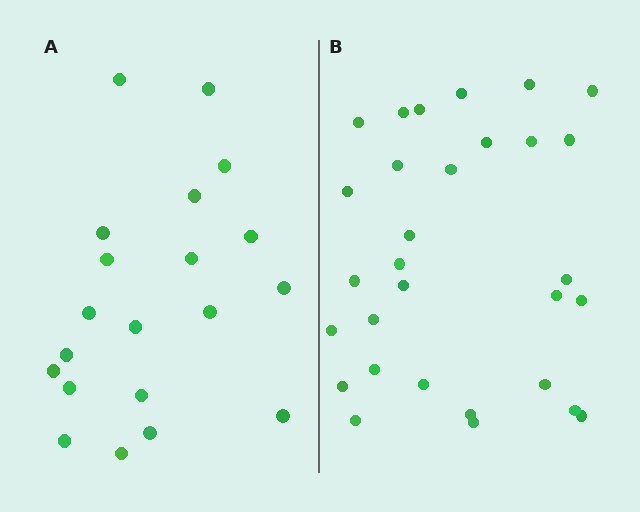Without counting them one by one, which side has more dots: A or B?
Region B (the right region) has more dots.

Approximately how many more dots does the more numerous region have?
Region B has roughly 10 or so more dots than region A.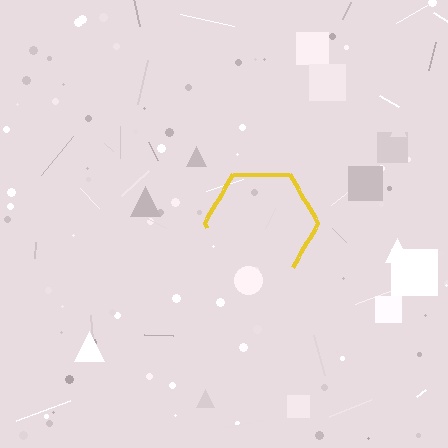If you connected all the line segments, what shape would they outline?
They would outline a hexagon.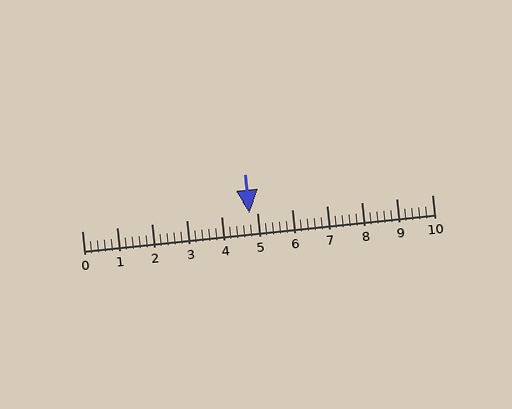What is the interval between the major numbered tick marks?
The major tick marks are spaced 1 units apart.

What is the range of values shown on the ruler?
The ruler shows values from 0 to 10.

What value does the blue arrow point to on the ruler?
The blue arrow points to approximately 4.8.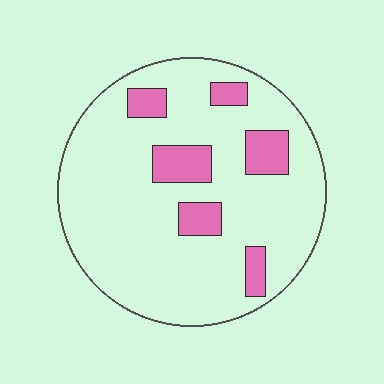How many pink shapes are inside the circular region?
6.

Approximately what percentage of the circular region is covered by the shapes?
Approximately 15%.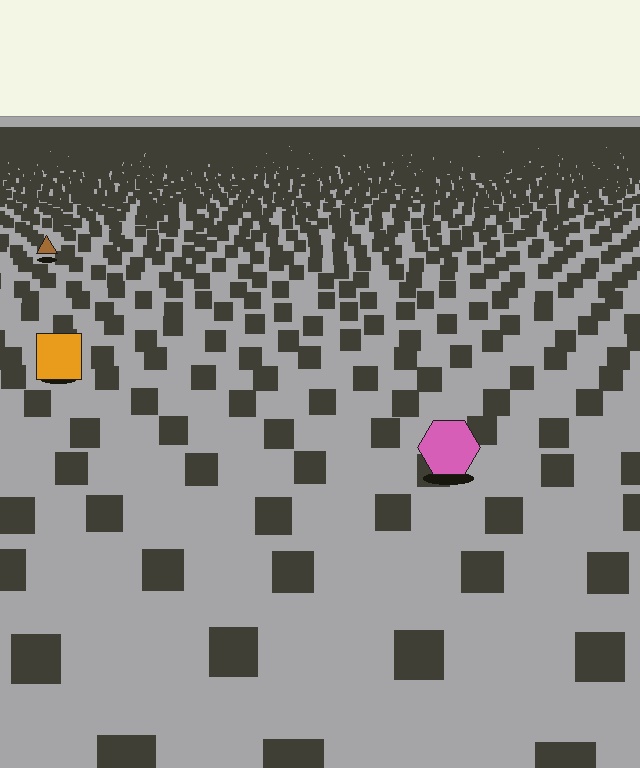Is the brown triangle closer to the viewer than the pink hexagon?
No. The pink hexagon is closer — you can tell from the texture gradient: the ground texture is coarser near it.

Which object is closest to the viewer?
The pink hexagon is closest. The texture marks near it are larger and more spread out.